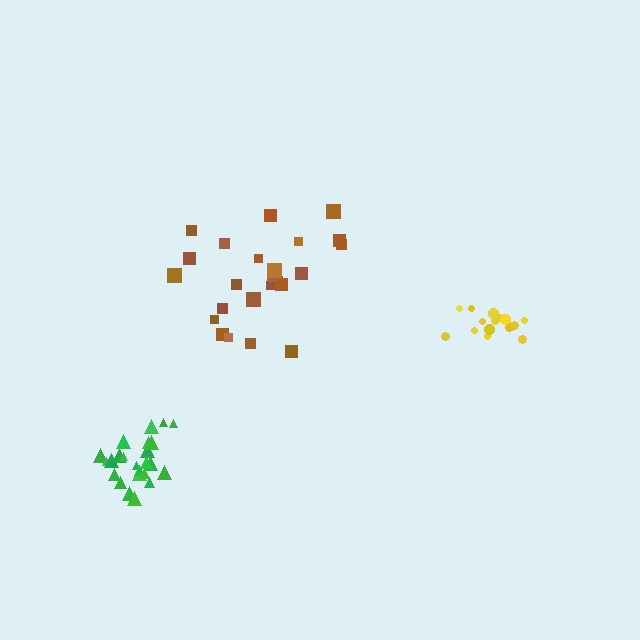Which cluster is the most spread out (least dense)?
Brown.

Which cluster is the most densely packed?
Green.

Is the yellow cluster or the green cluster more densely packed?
Green.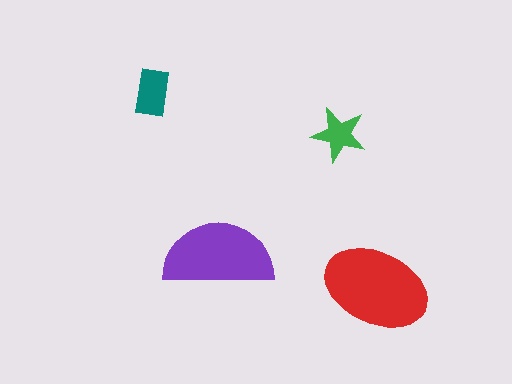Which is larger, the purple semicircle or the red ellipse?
The red ellipse.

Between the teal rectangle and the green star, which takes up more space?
The teal rectangle.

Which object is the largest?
The red ellipse.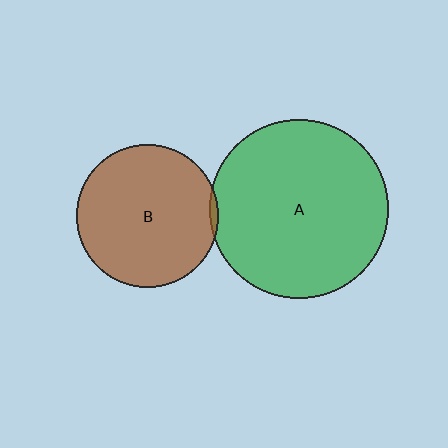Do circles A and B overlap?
Yes.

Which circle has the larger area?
Circle A (green).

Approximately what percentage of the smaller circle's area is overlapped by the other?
Approximately 5%.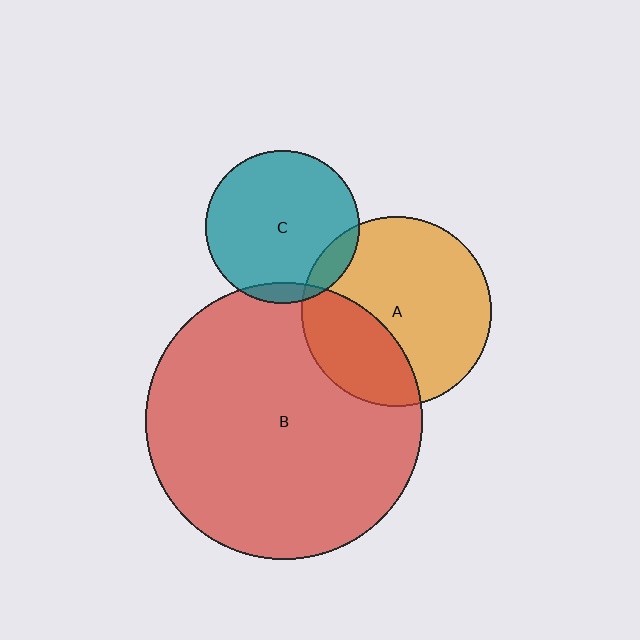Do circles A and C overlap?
Yes.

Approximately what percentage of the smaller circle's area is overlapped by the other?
Approximately 10%.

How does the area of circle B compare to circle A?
Approximately 2.1 times.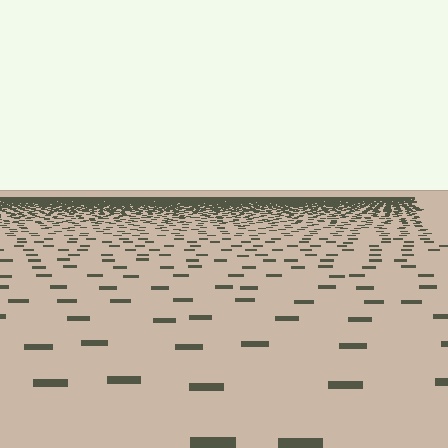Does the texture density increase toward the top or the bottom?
Density increases toward the top.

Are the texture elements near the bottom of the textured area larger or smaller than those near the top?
Larger. Near the bottom, elements are closer to the viewer and appear at a bigger on-screen size.